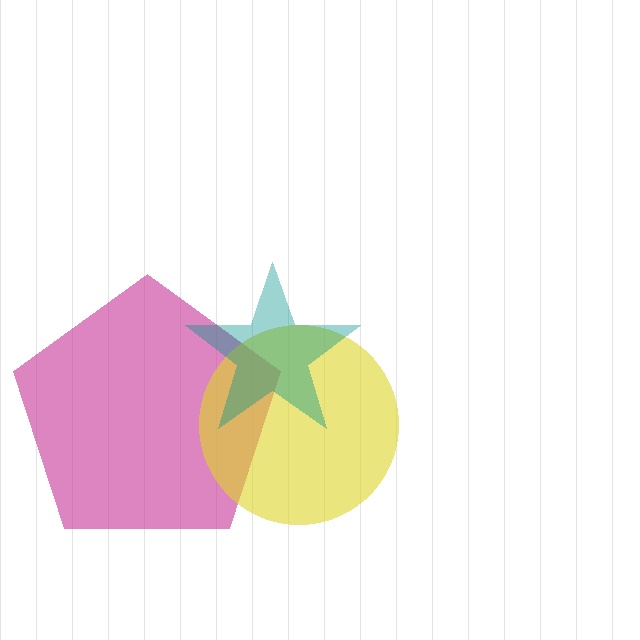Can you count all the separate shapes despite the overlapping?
Yes, there are 3 separate shapes.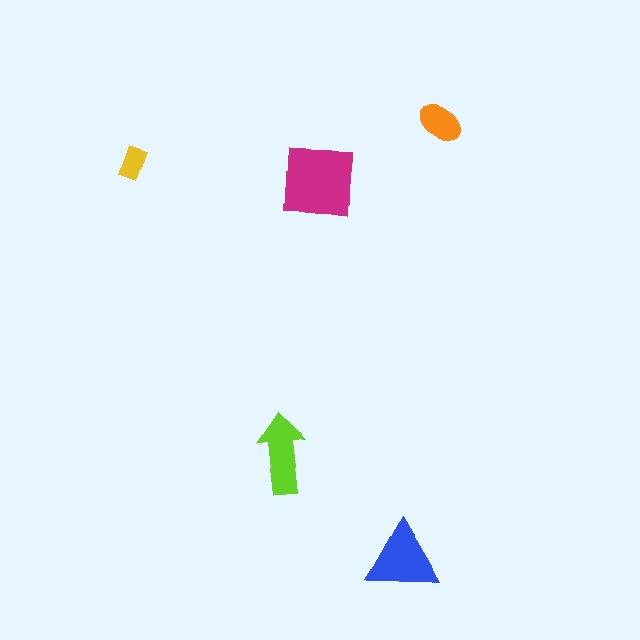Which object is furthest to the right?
The orange ellipse is rightmost.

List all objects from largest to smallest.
The magenta square, the blue triangle, the lime arrow, the orange ellipse, the yellow rectangle.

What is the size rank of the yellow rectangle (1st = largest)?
5th.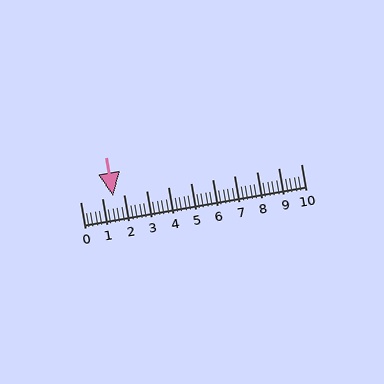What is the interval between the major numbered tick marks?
The major tick marks are spaced 1 units apart.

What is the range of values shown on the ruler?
The ruler shows values from 0 to 10.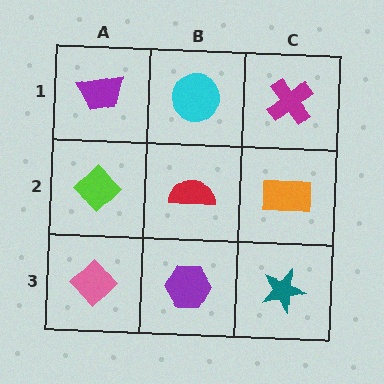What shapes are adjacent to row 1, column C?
An orange rectangle (row 2, column C), a cyan circle (row 1, column B).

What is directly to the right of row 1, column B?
A magenta cross.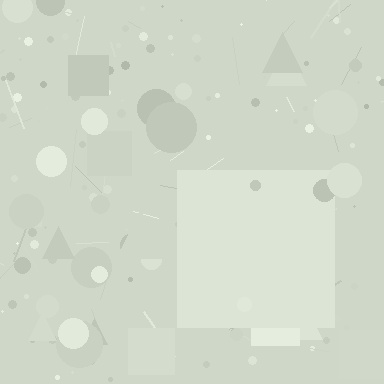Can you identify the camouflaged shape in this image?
The camouflaged shape is a square.